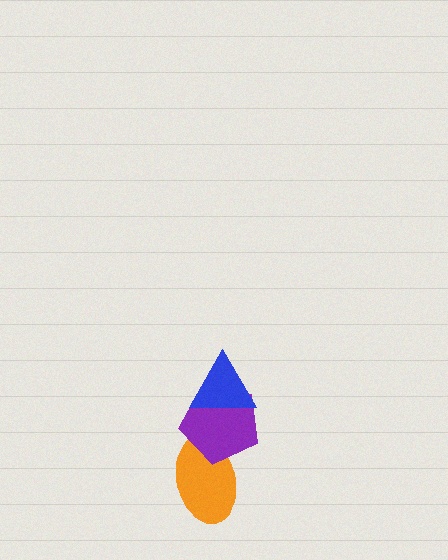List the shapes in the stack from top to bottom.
From top to bottom: the blue triangle, the purple pentagon, the orange ellipse.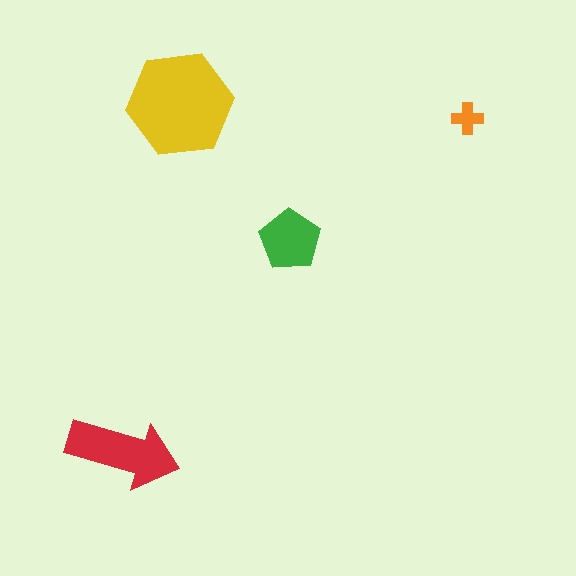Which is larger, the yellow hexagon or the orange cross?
The yellow hexagon.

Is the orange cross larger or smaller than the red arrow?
Smaller.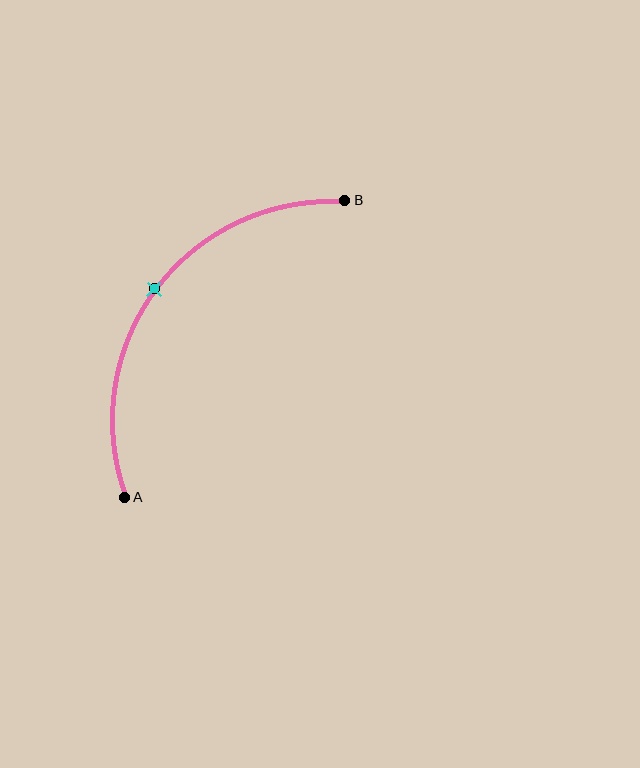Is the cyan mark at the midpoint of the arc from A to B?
Yes. The cyan mark lies on the arc at equal arc-length from both A and B — it is the arc midpoint.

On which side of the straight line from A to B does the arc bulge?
The arc bulges above and to the left of the straight line connecting A and B.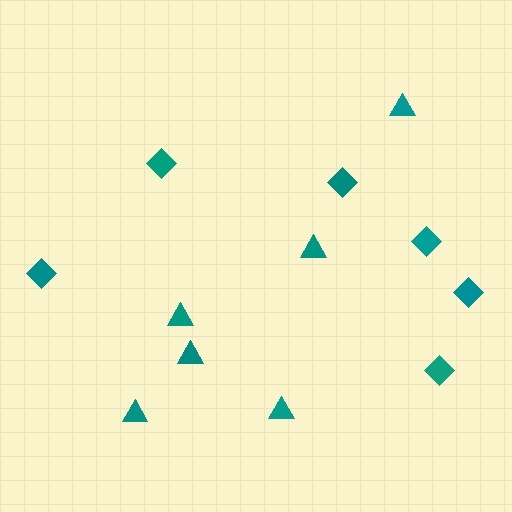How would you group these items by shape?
There are 2 groups: one group of diamonds (6) and one group of triangles (6).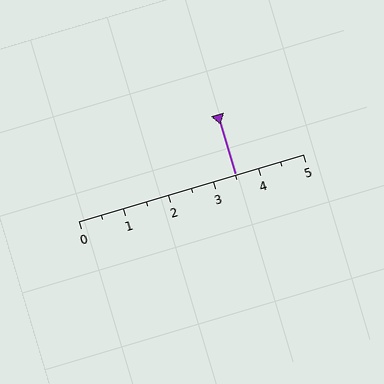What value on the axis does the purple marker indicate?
The marker indicates approximately 3.5.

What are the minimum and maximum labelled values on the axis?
The axis runs from 0 to 5.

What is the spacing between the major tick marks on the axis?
The major ticks are spaced 1 apart.